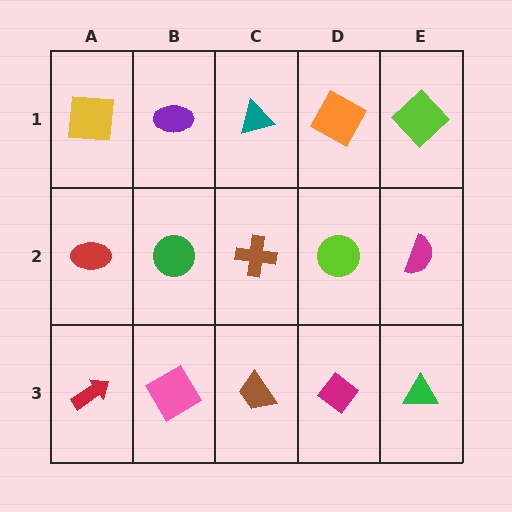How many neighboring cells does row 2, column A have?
3.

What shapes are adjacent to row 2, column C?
A teal triangle (row 1, column C), a brown trapezoid (row 3, column C), a green circle (row 2, column B), a lime circle (row 2, column D).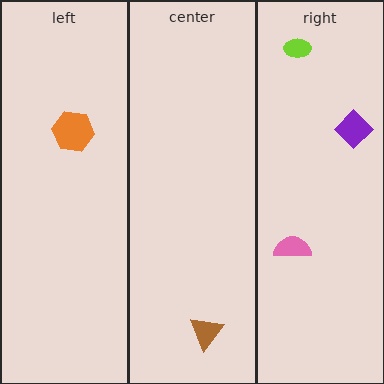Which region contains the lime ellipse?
The right region.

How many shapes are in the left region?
1.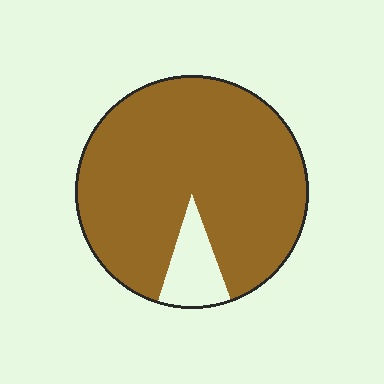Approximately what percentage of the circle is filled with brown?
Approximately 90%.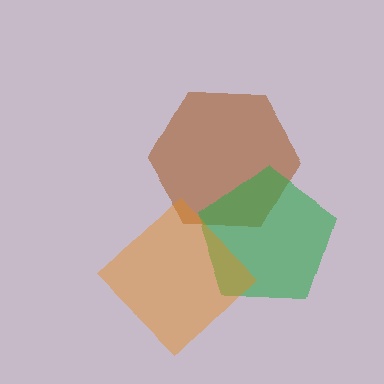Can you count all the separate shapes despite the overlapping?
Yes, there are 3 separate shapes.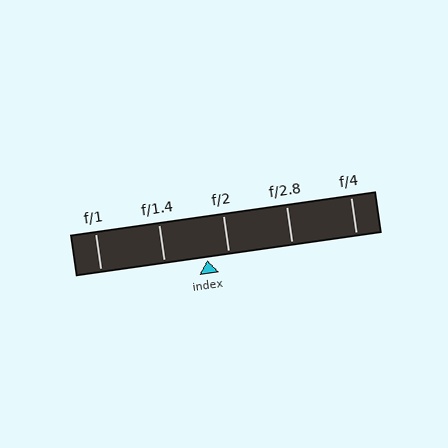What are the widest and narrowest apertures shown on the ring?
The widest aperture shown is f/1 and the narrowest is f/4.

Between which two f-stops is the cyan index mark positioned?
The index mark is between f/1.4 and f/2.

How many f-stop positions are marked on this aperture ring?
There are 5 f-stop positions marked.